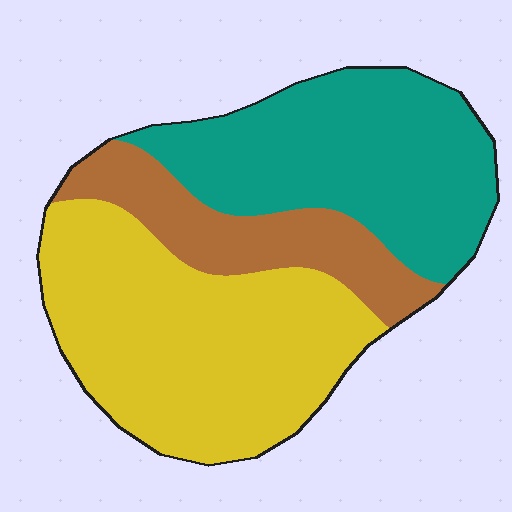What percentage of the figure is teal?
Teal takes up about three eighths (3/8) of the figure.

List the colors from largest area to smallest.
From largest to smallest: yellow, teal, brown.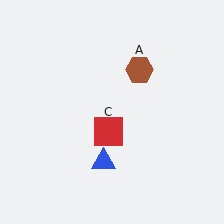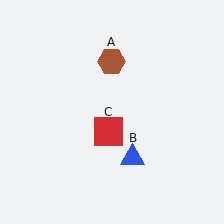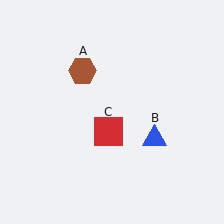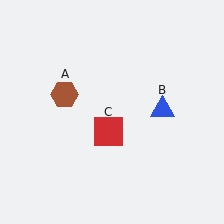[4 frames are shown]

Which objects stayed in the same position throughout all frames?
Red square (object C) remained stationary.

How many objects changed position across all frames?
2 objects changed position: brown hexagon (object A), blue triangle (object B).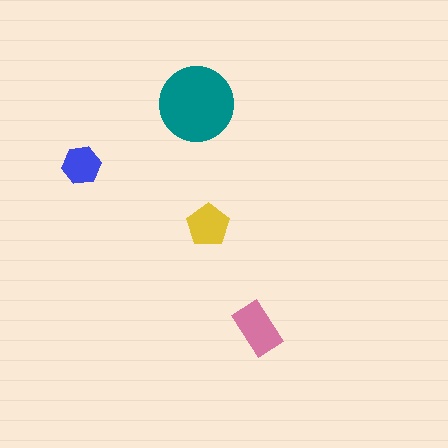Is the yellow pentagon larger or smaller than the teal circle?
Smaller.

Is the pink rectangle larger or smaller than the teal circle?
Smaller.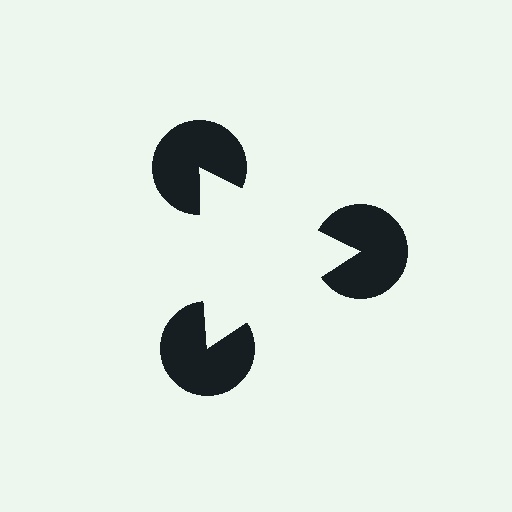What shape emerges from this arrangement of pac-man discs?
An illusory triangle — its edges are inferred from the aligned wedge cuts in the pac-man discs, not physically drawn.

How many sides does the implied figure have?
3 sides.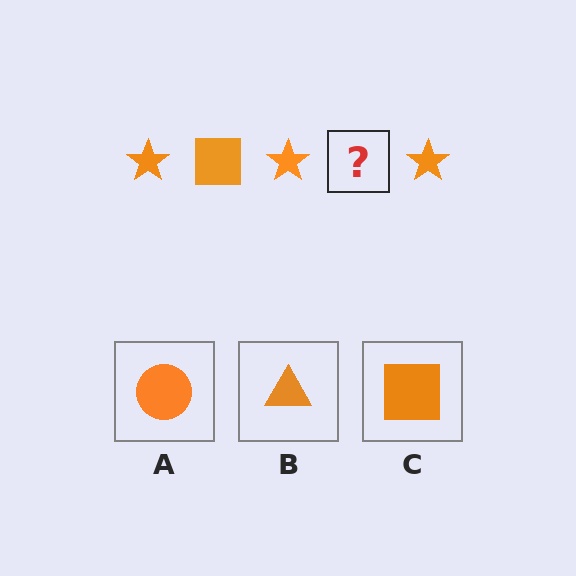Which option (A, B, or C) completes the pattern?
C.